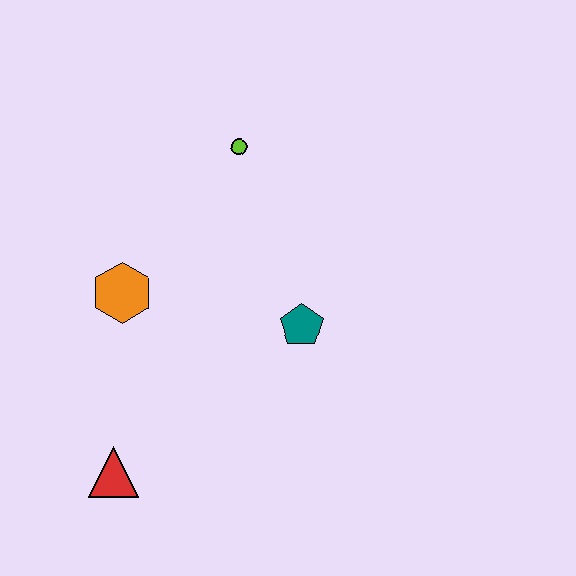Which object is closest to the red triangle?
The orange hexagon is closest to the red triangle.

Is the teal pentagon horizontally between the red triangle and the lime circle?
No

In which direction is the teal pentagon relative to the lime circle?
The teal pentagon is below the lime circle.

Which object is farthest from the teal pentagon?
The red triangle is farthest from the teal pentagon.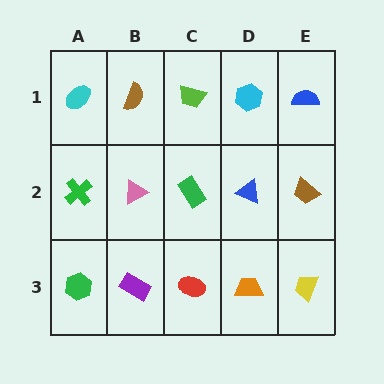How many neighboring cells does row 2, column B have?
4.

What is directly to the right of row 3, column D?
A yellow trapezoid.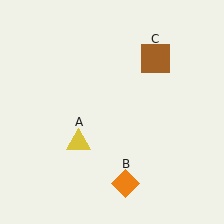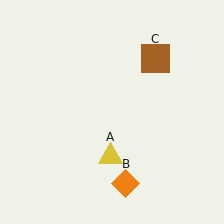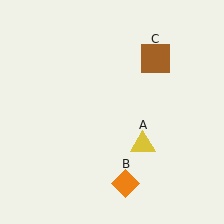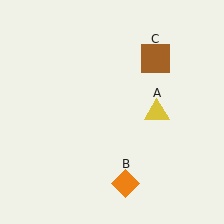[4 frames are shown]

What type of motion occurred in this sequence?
The yellow triangle (object A) rotated counterclockwise around the center of the scene.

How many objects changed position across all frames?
1 object changed position: yellow triangle (object A).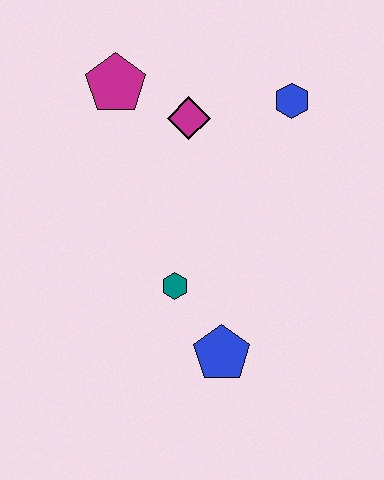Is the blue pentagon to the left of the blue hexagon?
Yes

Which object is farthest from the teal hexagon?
The blue hexagon is farthest from the teal hexagon.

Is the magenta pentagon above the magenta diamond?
Yes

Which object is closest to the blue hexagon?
The magenta diamond is closest to the blue hexagon.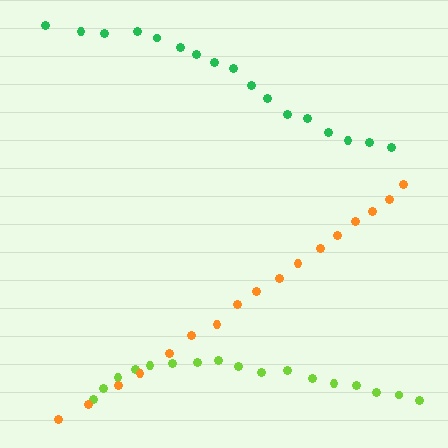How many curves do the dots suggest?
There are 3 distinct paths.